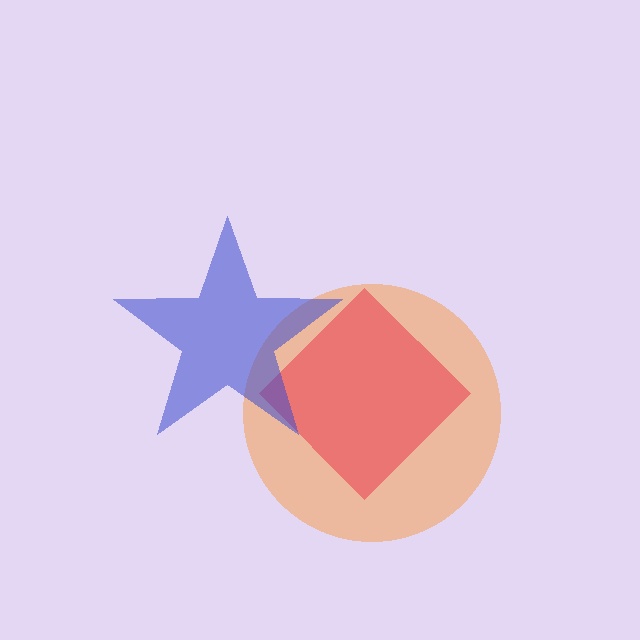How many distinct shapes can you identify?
There are 3 distinct shapes: an orange circle, a red diamond, a blue star.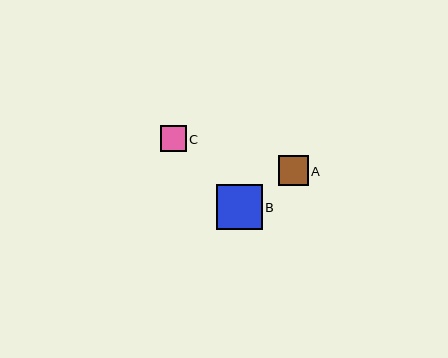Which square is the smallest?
Square C is the smallest with a size of approximately 26 pixels.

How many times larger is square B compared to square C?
Square B is approximately 1.7 times the size of square C.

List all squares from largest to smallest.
From largest to smallest: B, A, C.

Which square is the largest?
Square B is the largest with a size of approximately 45 pixels.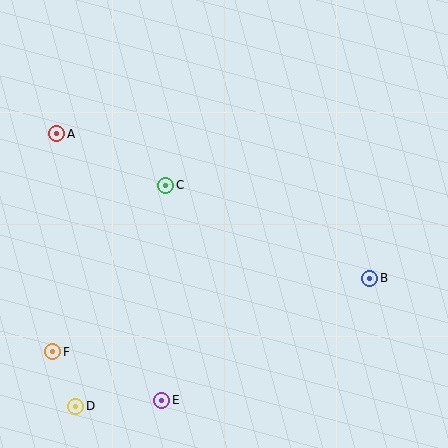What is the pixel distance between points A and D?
The distance between A and D is 273 pixels.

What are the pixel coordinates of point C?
Point C is at (166, 185).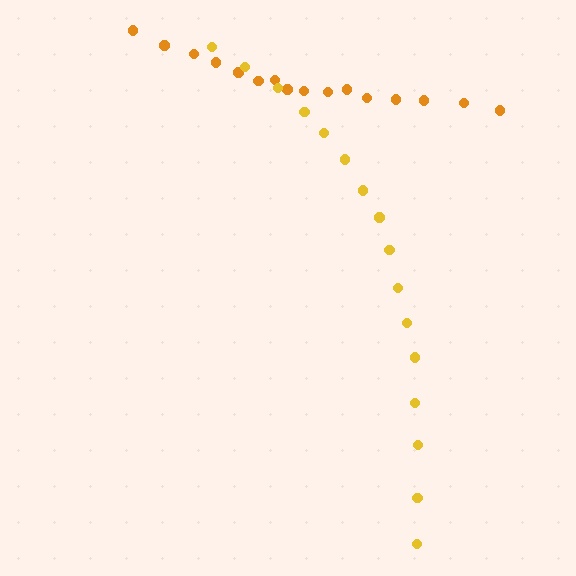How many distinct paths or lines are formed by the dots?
There are 2 distinct paths.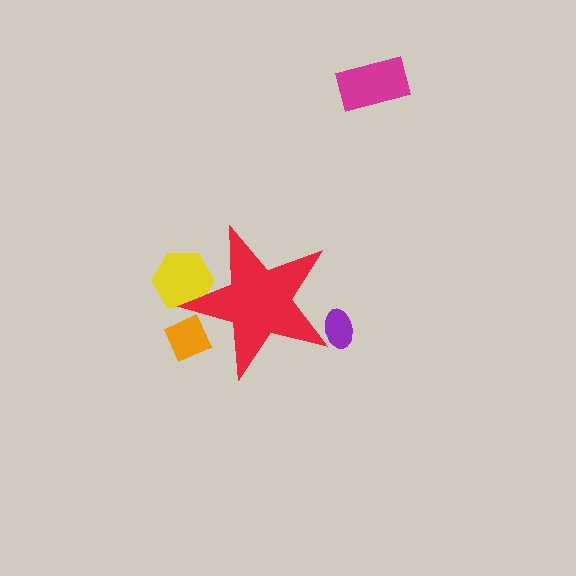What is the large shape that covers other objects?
A red star.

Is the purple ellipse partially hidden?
Yes, the purple ellipse is partially hidden behind the red star.